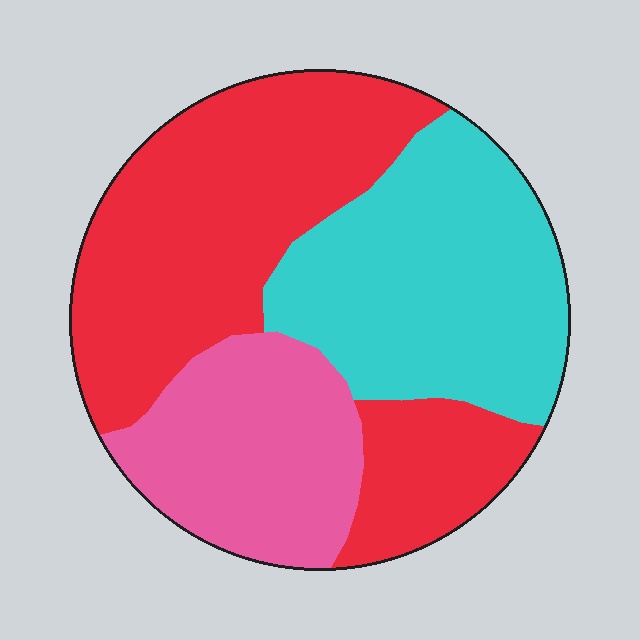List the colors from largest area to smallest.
From largest to smallest: red, cyan, pink.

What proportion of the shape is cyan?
Cyan takes up between a sixth and a third of the shape.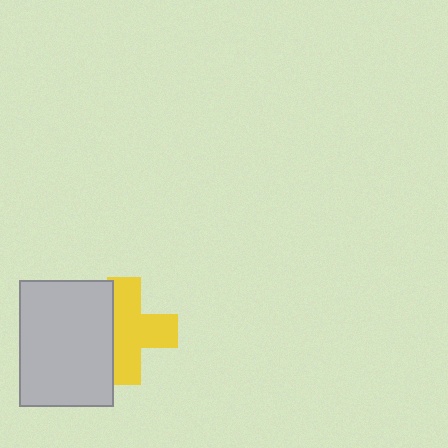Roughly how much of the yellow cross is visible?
Most of it is visible (roughly 69%).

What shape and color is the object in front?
The object in front is a light gray rectangle.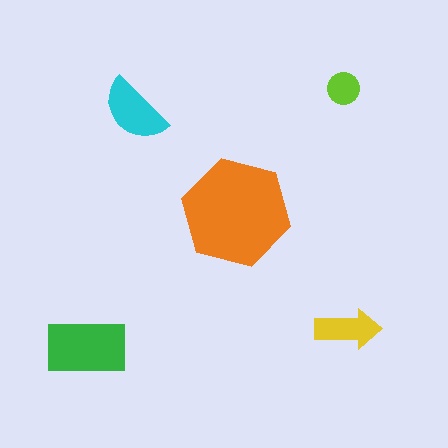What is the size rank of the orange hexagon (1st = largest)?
1st.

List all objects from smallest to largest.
The lime circle, the yellow arrow, the cyan semicircle, the green rectangle, the orange hexagon.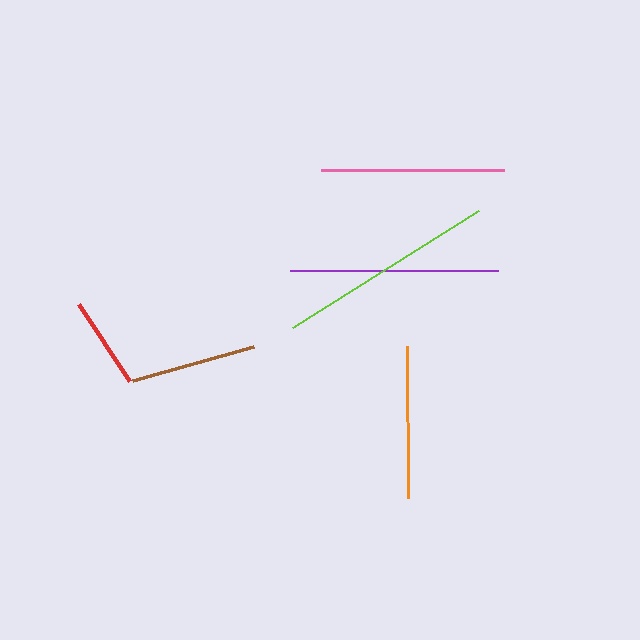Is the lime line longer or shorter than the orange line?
The lime line is longer than the orange line.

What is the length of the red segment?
The red segment is approximately 92 pixels long.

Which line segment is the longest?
The lime line is the longest at approximately 220 pixels.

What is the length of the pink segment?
The pink segment is approximately 183 pixels long.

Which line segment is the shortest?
The red line is the shortest at approximately 92 pixels.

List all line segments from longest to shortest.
From longest to shortest: lime, purple, pink, orange, brown, red.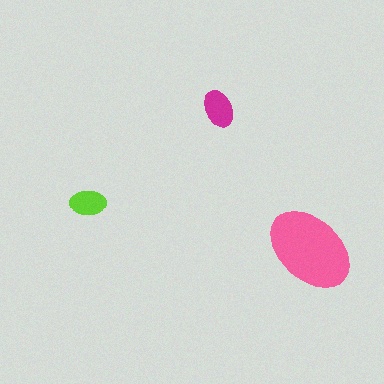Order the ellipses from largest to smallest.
the pink one, the magenta one, the lime one.